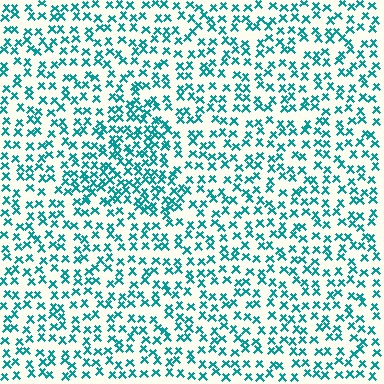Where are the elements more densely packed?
The elements are more densely packed inside the triangle boundary.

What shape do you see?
I see a triangle.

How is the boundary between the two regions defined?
The boundary is defined by a change in element density (approximately 1.7x ratio). All elements are the same color, size, and shape.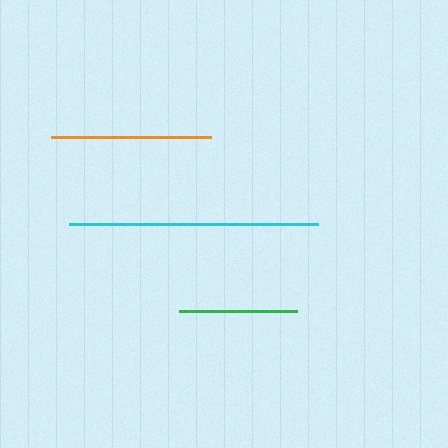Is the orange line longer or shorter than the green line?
The orange line is longer than the green line.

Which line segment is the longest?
The cyan line is the longest at approximately 249 pixels.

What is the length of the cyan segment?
The cyan segment is approximately 249 pixels long.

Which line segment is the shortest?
The green line is the shortest at approximately 118 pixels.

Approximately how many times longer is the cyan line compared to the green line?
The cyan line is approximately 2.1 times the length of the green line.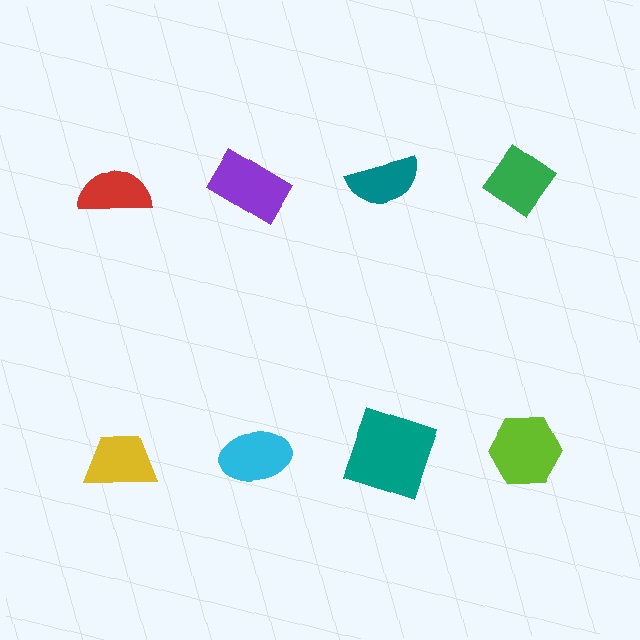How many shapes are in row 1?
4 shapes.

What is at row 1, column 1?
A red semicircle.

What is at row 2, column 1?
A yellow trapezoid.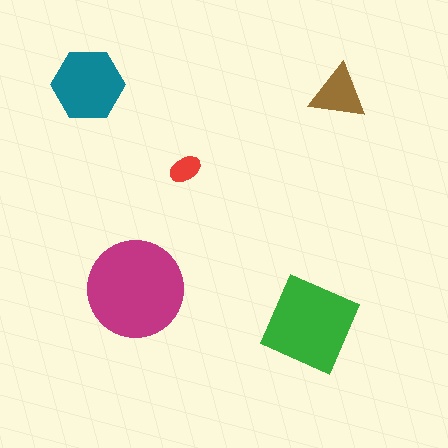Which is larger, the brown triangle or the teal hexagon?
The teal hexagon.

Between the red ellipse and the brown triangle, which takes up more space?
The brown triangle.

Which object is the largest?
The magenta circle.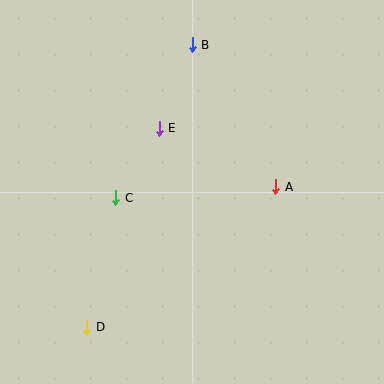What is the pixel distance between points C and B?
The distance between C and B is 171 pixels.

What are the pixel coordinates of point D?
Point D is at (87, 327).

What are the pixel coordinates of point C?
Point C is at (116, 198).